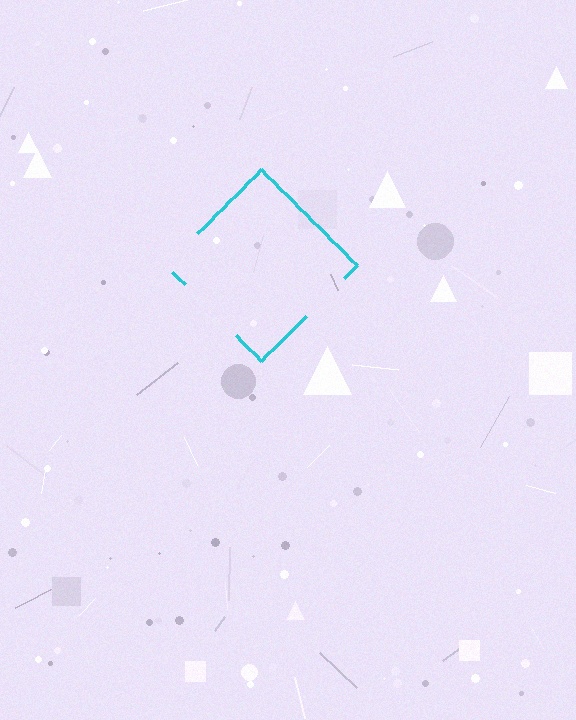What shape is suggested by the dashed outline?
The dashed outline suggests a diamond.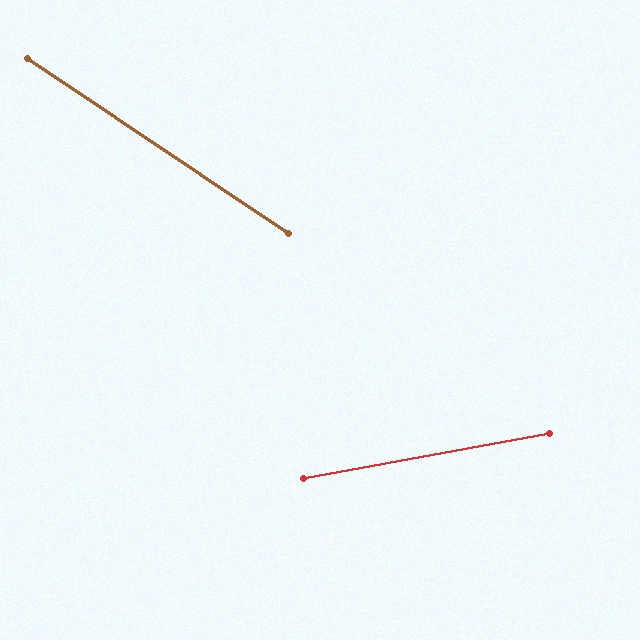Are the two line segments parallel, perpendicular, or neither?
Neither parallel nor perpendicular — they differ by about 44°.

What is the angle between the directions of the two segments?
Approximately 44 degrees.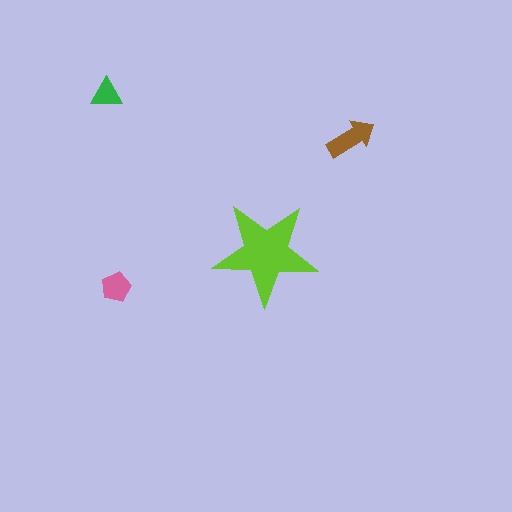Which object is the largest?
The lime star.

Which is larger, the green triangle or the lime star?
The lime star.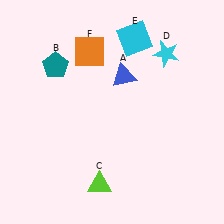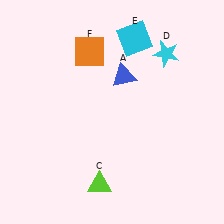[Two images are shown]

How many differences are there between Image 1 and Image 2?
There is 1 difference between the two images.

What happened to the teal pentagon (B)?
The teal pentagon (B) was removed in Image 2. It was in the top-left area of Image 1.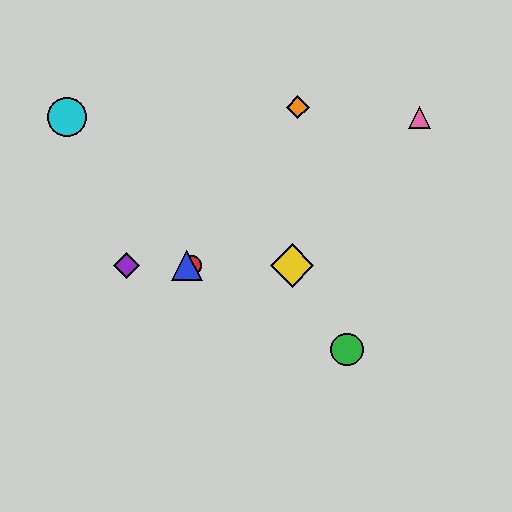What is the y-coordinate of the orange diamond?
The orange diamond is at y≈107.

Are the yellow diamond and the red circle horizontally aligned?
Yes, both are at y≈265.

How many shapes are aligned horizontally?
4 shapes (the red circle, the blue triangle, the yellow diamond, the purple diamond) are aligned horizontally.